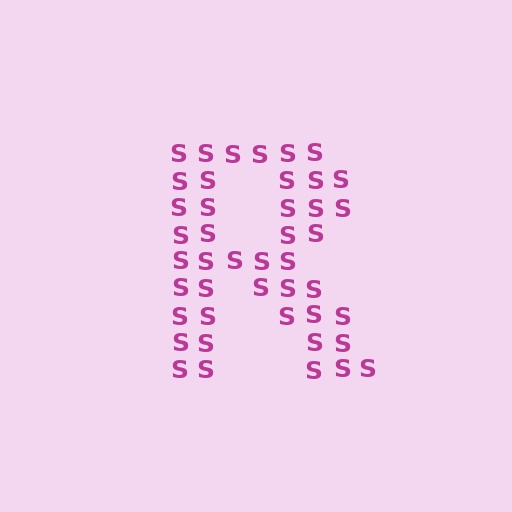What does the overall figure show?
The overall figure shows the letter R.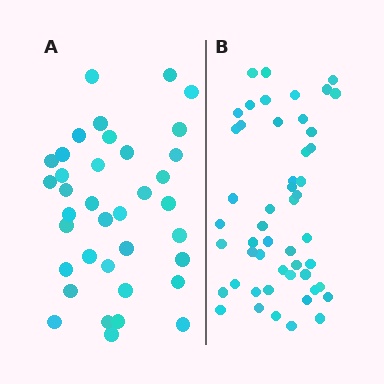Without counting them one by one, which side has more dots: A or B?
Region B (the right region) has more dots.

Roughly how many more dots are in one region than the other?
Region B has approximately 15 more dots than region A.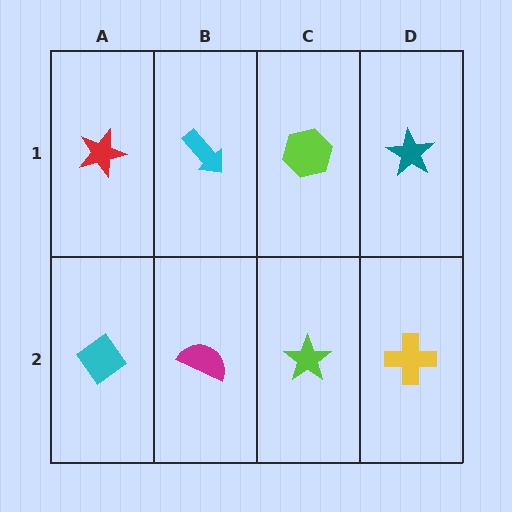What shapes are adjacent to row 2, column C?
A lime hexagon (row 1, column C), a magenta semicircle (row 2, column B), a yellow cross (row 2, column D).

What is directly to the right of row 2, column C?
A yellow cross.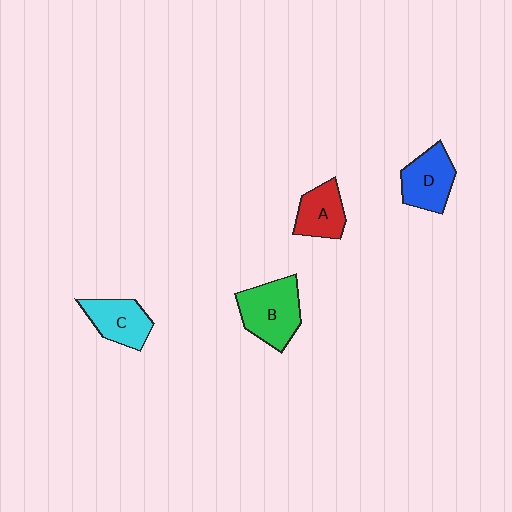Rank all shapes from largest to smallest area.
From largest to smallest: B (green), D (blue), C (cyan), A (red).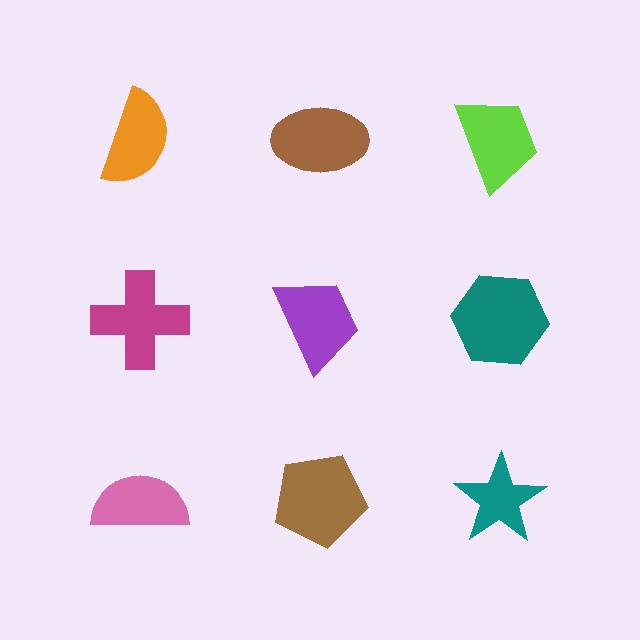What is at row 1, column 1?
An orange semicircle.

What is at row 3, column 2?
A brown pentagon.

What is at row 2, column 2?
A purple trapezoid.